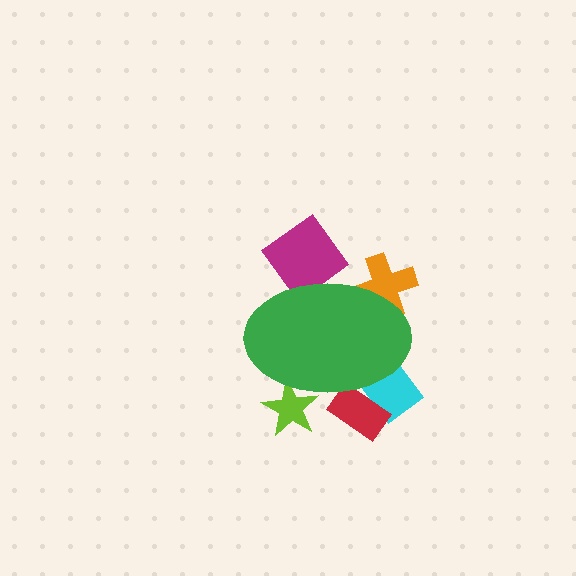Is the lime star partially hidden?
Yes, the lime star is partially hidden behind the green ellipse.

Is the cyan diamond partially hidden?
Yes, the cyan diamond is partially hidden behind the green ellipse.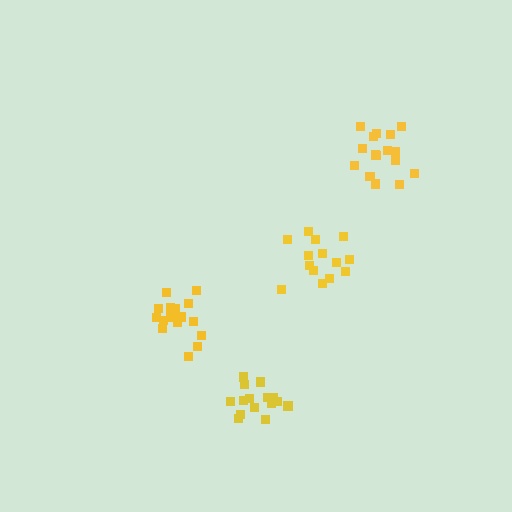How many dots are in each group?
Group 1: 14 dots, Group 2: 17 dots, Group 3: 16 dots, Group 4: 18 dots (65 total).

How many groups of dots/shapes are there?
There are 4 groups.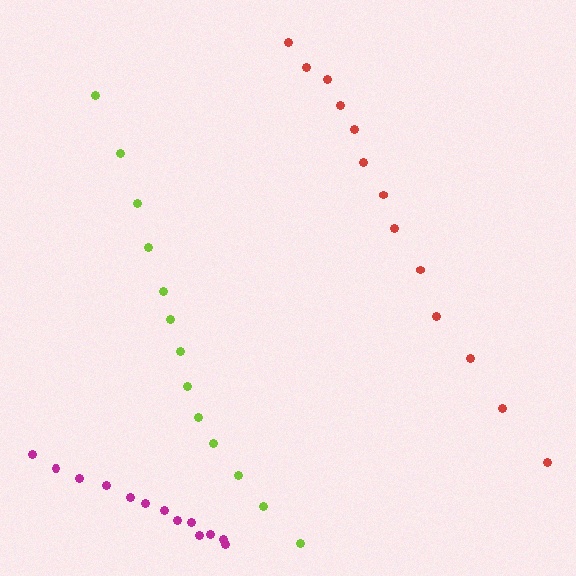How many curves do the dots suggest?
There are 3 distinct paths.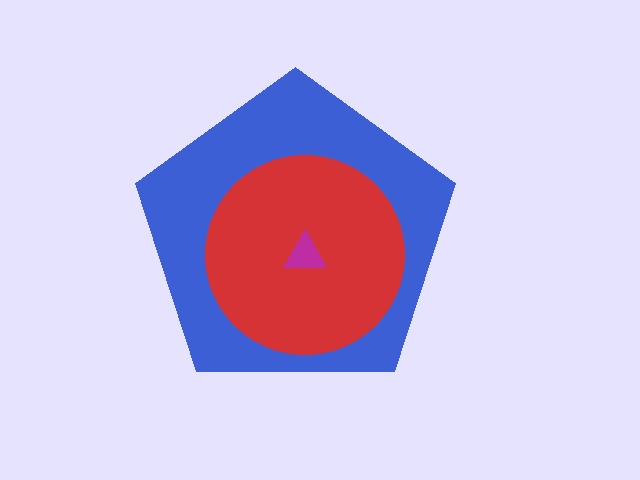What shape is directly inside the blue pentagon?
The red circle.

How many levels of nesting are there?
3.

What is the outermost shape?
The blue pentagon.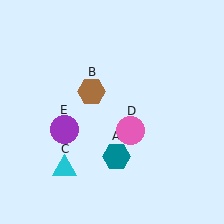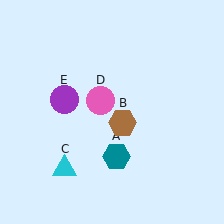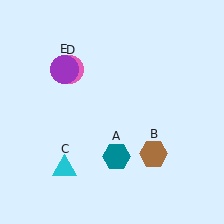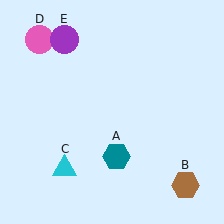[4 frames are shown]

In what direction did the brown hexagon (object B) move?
The brown hexagon (object B) moved down and to the right.